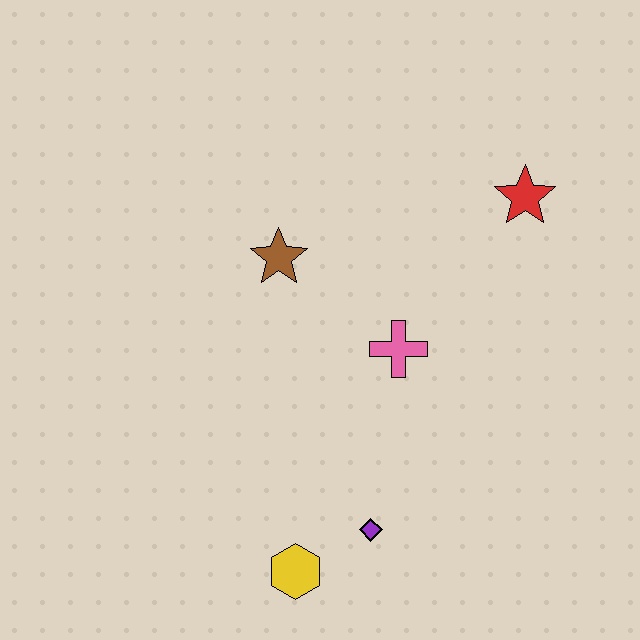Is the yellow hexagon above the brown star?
No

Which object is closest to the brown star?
The pink cross is closest to the brown star.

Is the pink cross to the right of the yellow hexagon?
Yes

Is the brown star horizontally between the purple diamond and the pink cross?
No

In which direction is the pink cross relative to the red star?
The pink cross is below the red star.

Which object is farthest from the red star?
The yellow hexagon is farthest from the red star.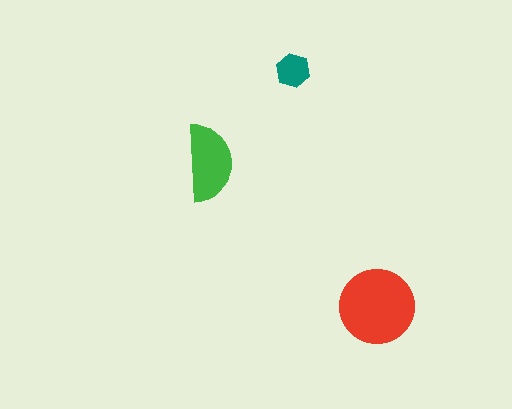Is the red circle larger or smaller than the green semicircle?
Larger.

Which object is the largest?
The red circle.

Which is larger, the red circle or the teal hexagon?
The red circle.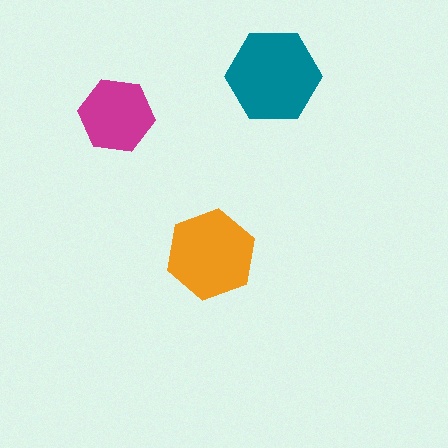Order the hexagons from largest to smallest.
the teal one, the orange one, the magenta one.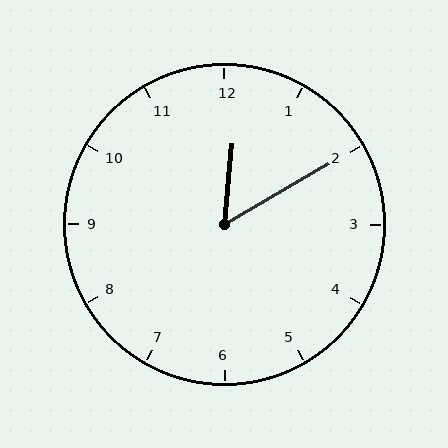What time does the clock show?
12:10.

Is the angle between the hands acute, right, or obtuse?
It is acute.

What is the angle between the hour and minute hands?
Approximately 55 degrees.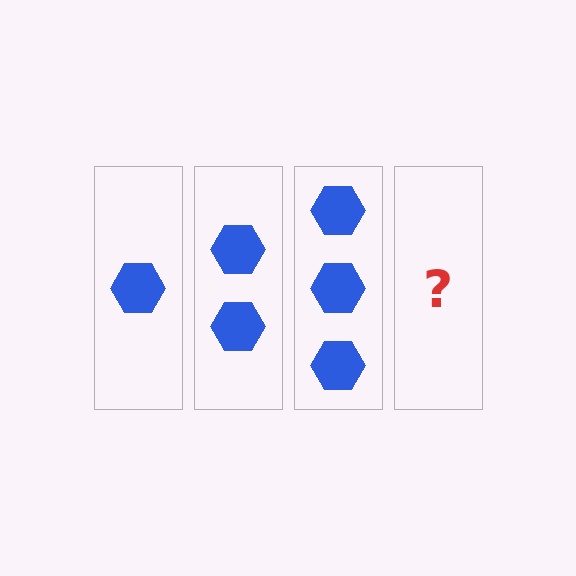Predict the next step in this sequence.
The next step is 4 hexagons.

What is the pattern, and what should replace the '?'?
The pattern is that each step adds one more hexagon. The '?' should be 4 hexagons.